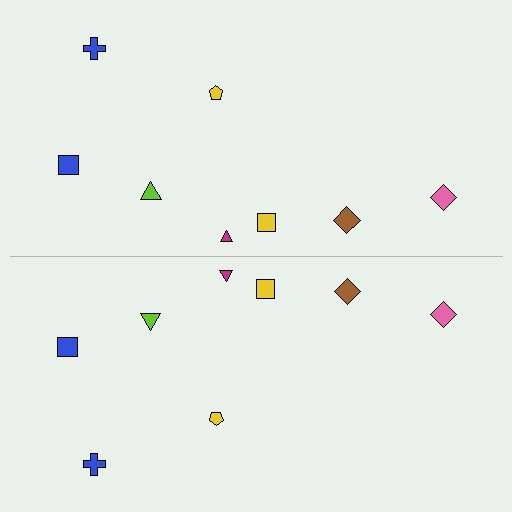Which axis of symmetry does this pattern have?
The pattern has a horizontal axis of symmetry running through the center of the image.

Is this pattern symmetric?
Yes, this pattern has bilateral (reflection) symmetry.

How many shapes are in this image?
There are 16 shapes in this image.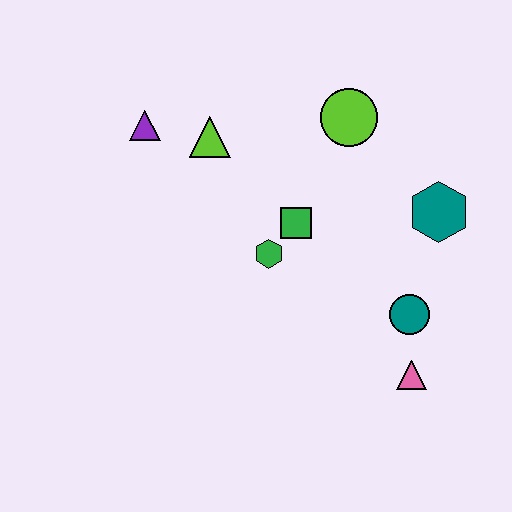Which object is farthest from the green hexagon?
The pink triangle is farthest from the green hexagon.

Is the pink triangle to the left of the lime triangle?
No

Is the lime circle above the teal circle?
Yes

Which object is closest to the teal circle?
The pink triangle is closest to the teal circle.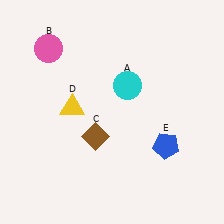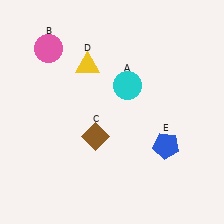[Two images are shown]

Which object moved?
The yellow triangle (D) moved up.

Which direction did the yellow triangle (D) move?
The yellow triangle (D) moved up.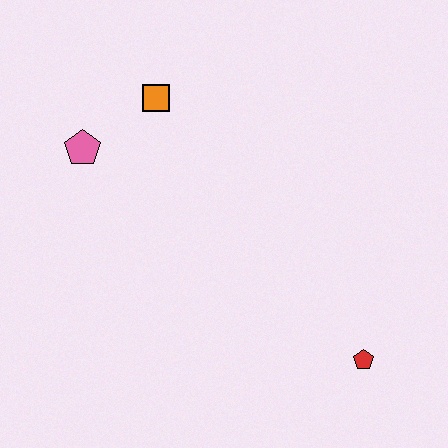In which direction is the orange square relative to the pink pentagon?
The orange square is to the right of the pink pentagon.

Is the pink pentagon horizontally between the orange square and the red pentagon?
No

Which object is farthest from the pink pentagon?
The red pentagon is farthest from the pink pentagon.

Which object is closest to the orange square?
The pink pentagon is closest to the orange square.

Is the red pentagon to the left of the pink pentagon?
No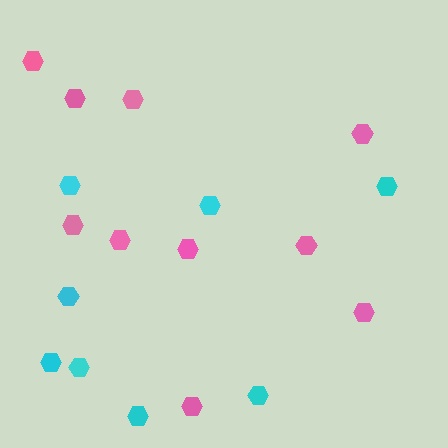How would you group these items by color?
There are 2 groups: one group of cyan hexagons (8) and one group of pink hexagons (10).